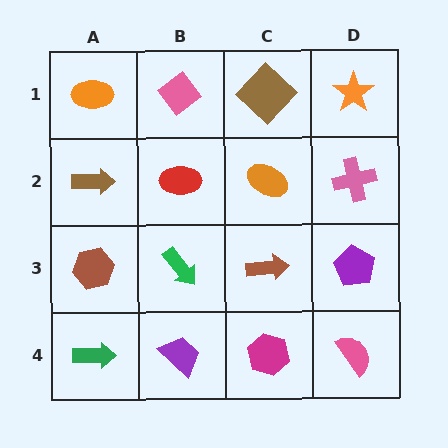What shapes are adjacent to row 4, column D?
A purple pentagon (row 3, column D), a magenta hexagon (row 4, column C).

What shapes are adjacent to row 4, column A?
A brown hexagon (row 3, column A), a purple trapezoid (row 4, column B).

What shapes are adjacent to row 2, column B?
A pink diamond (row 1, column B), a green arrow (row 3, column B), a brown arrow (row 2, column A), an orange ellipse (row 2, column C).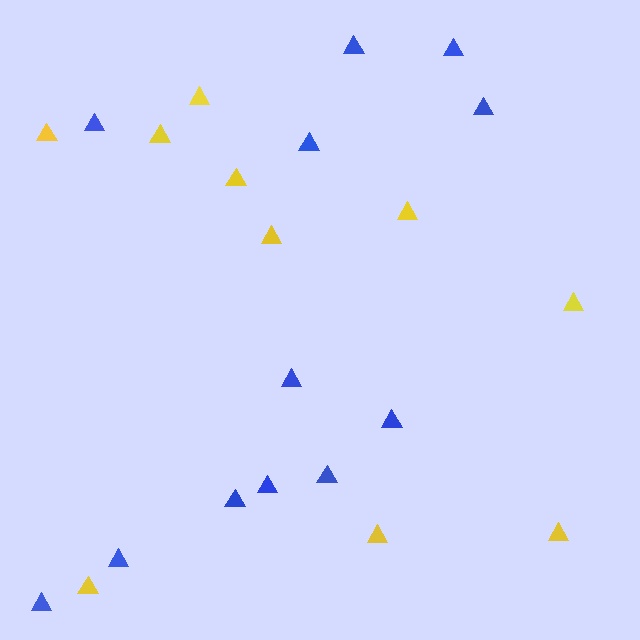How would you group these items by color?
There are 2 groups: one group of yellow triangles (10) and one group of blue triangles (12).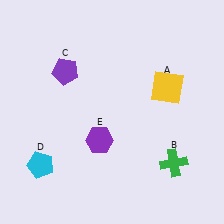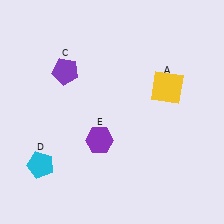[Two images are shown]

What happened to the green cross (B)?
The green cross (B) was removed in Image 2. It was in the bottom-right area of Image 1.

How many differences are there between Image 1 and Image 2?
There is 1 difference between the two images.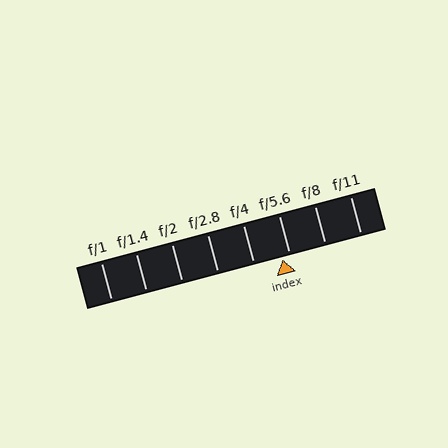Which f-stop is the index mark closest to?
The index mark is closest to f/5.6.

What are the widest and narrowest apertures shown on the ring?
The widest aperture shown is f/1 and the narrowest is f/11.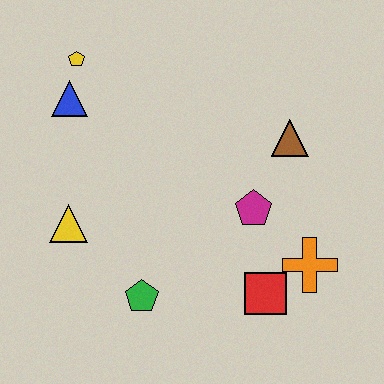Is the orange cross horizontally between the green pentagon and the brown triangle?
No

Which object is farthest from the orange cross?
The yellow pentagon is farthest from the orange cross.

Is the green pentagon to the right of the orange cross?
No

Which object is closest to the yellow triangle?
The green pentagon is closest to the yellow triangle.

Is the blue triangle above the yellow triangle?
Yes